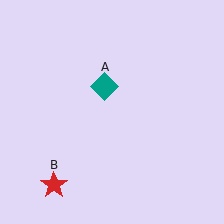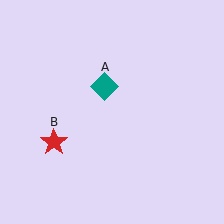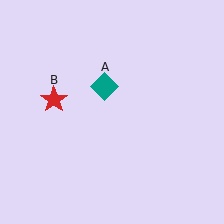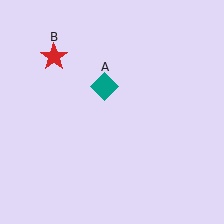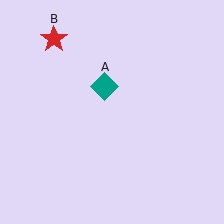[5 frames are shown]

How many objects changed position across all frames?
1 object changed position: red star (object B).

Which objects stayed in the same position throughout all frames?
Teal diamond (object A) remained stationary.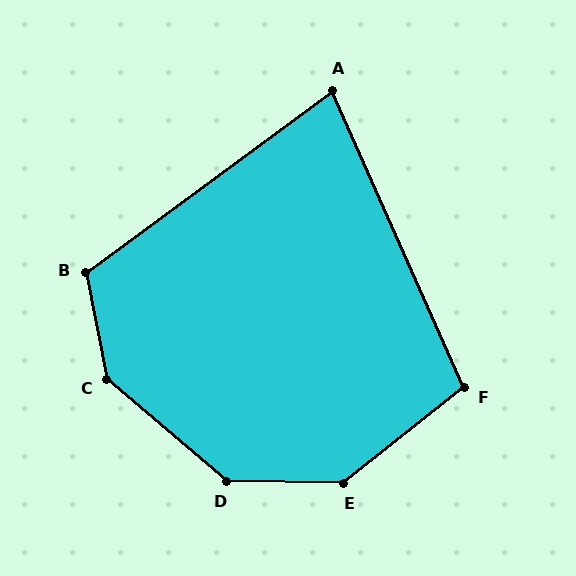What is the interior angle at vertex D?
Approximately 140 degrees (obtuse).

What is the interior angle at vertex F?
Approximately 104 degrees (obtuse).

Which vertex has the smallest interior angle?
A, at approximately 77 degrees.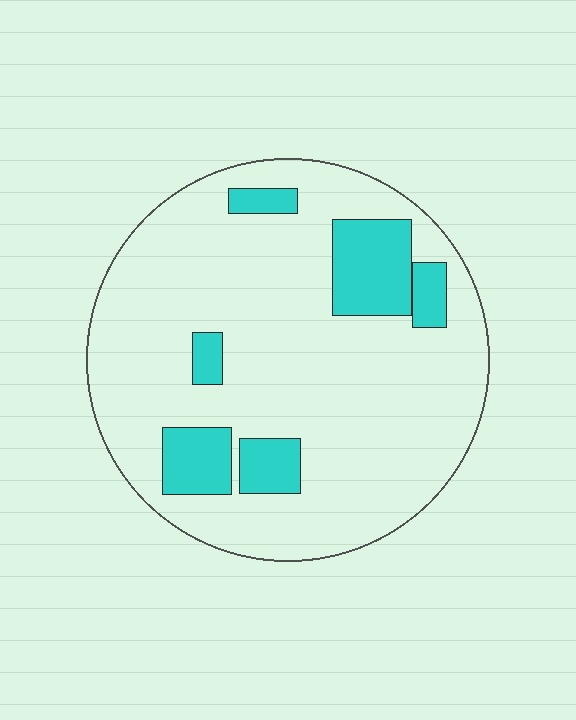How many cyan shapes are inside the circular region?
6.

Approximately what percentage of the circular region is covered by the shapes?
Approximately 15%.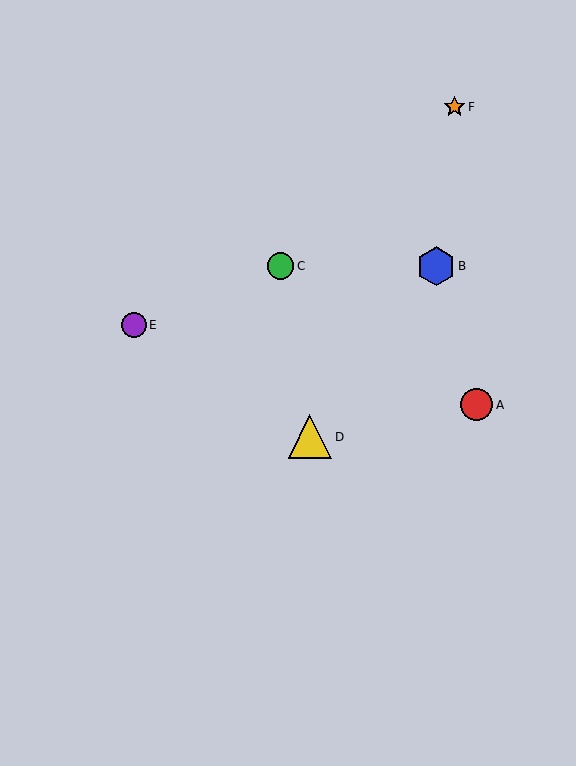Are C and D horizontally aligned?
No, C is at y≈266 and D is at y≈437.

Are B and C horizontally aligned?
Yes, both are at y≈266.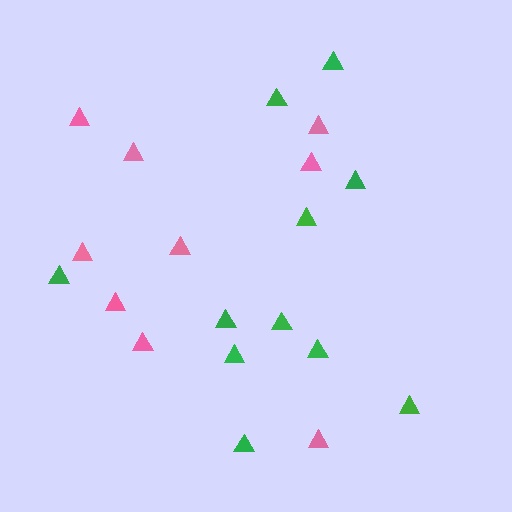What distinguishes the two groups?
There are 2 groups: one group of green triangles (11) and one group of pink triangles (9).